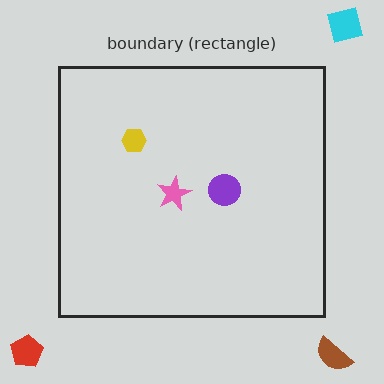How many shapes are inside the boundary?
3 inside, 3 outside.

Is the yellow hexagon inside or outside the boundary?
Inside.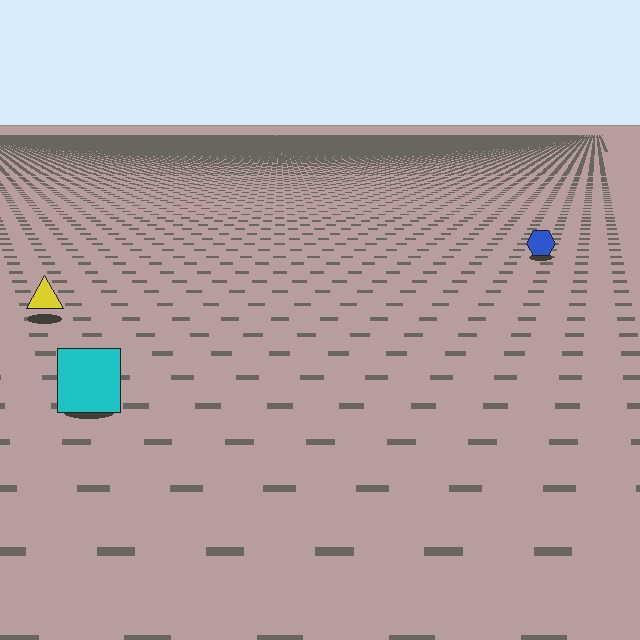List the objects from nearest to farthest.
From nearest to farthest: the cyan square, the yellow triangle, the blue hexagon.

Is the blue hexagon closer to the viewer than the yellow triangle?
No. The yellow triangle is closer — you can tell from the texture gradient: the ground texture is coarser near it.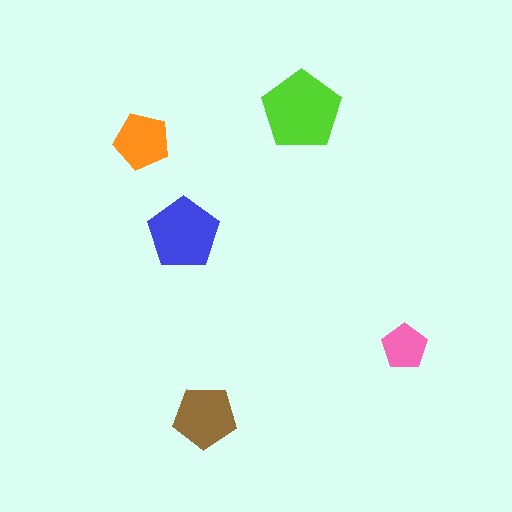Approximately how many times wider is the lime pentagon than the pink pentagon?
About 1.5 times wider.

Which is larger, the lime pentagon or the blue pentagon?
The lime one.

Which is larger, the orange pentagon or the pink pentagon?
The orange one.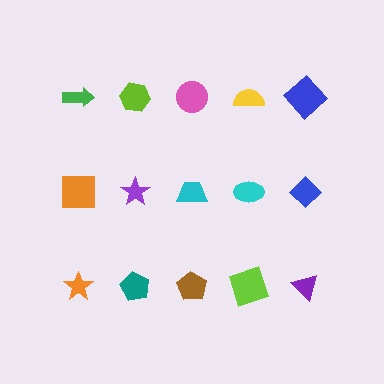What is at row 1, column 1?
A green arrow.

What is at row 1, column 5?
A blue diamond.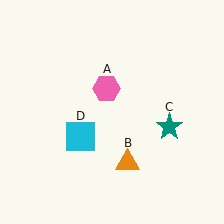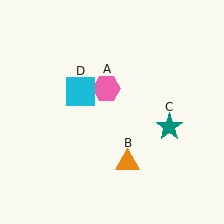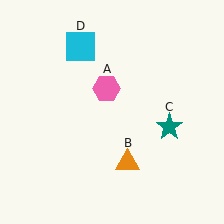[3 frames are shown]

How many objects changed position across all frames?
1 object changed position: cyan square (object D).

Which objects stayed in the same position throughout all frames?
Pink hexagon (object A) and orange triangle (object B) and teal star (object C) remained stationary.